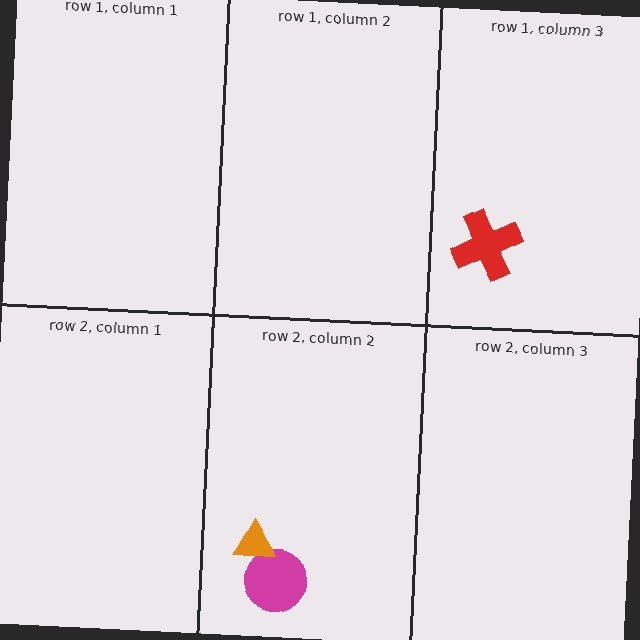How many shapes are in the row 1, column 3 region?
1.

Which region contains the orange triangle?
The row 2, column 2 region.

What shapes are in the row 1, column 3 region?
The red cross.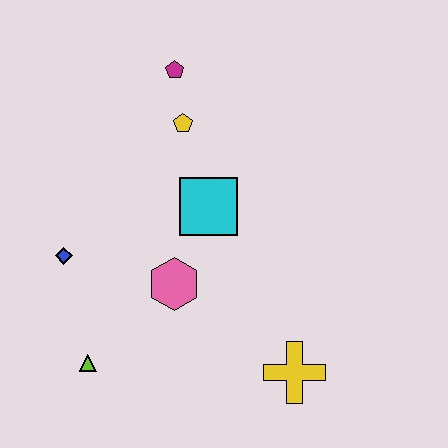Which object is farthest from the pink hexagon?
The magenta pentagon is farthest from the pink hexagon.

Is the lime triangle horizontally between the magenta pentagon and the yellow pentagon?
No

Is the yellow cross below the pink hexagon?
Yes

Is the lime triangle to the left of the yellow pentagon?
Yes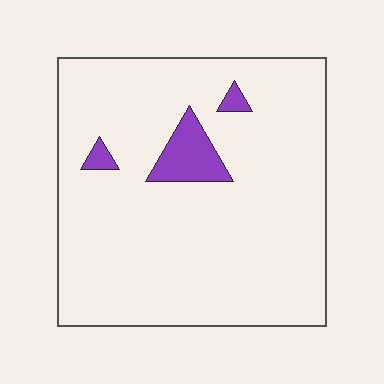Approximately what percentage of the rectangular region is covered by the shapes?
Approximately 5%.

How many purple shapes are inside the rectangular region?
3.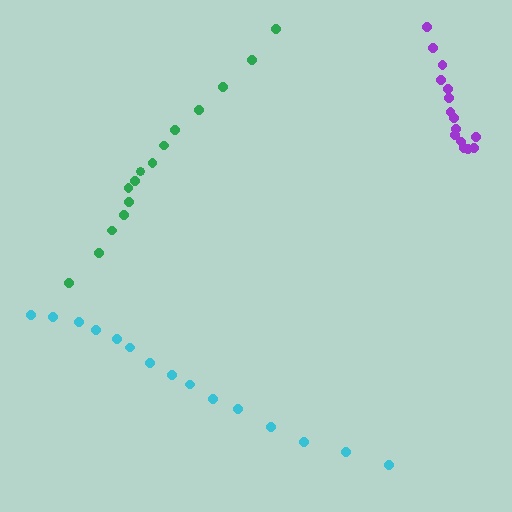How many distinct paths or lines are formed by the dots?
There are 3 distinct paths.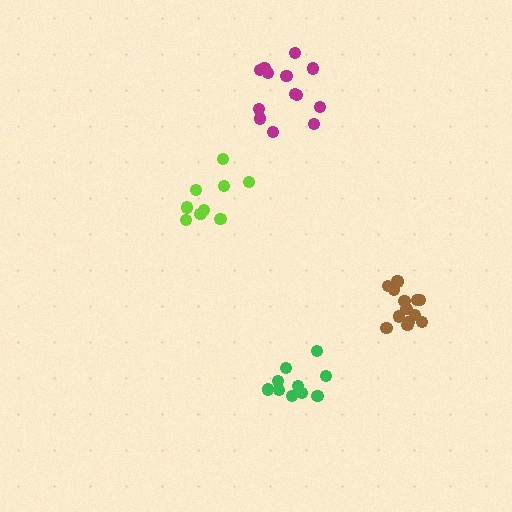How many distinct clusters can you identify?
There are 4 distinct clusters.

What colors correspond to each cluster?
The clusters are colored: lime, brown, green, magenta.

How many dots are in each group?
Group 1: 9 dots, Group 2: 14 dots, Group 3: 10 dots, Group 4: 13 dots (46 total).